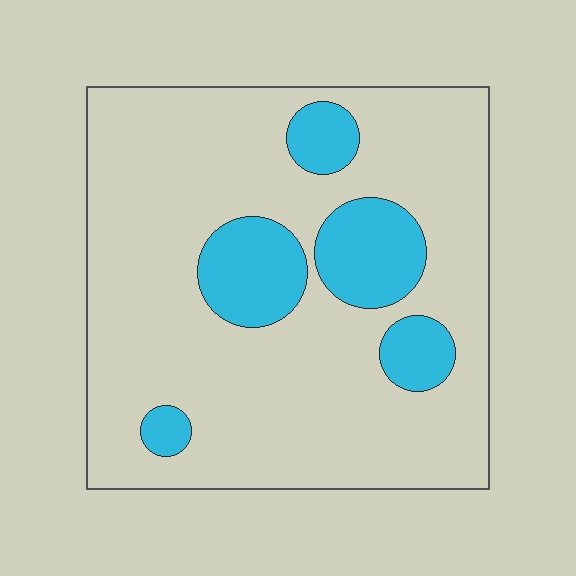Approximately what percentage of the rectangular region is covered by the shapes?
Approximately 20%.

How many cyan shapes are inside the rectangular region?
5.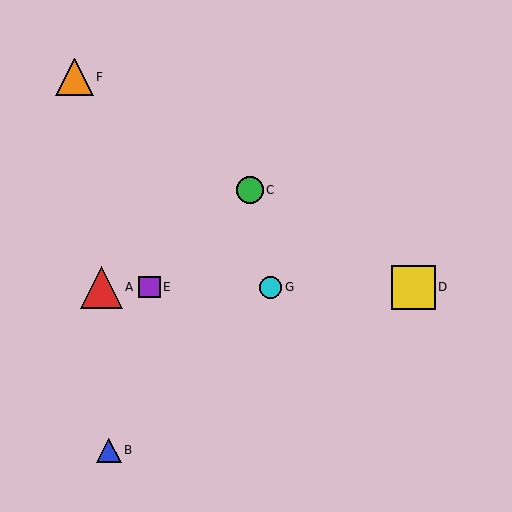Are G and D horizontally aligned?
Yes, both are at y≈287.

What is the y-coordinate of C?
Object C is at y≈190.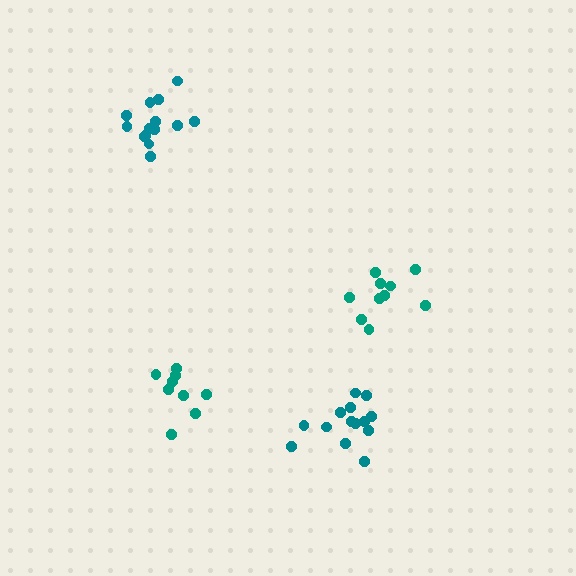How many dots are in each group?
Group 1: 9 dots, Group 2: 10 dots, Group 3: 14 dots, Group 4: 14 dots (47 total).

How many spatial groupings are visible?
There are 4 spatial groupings.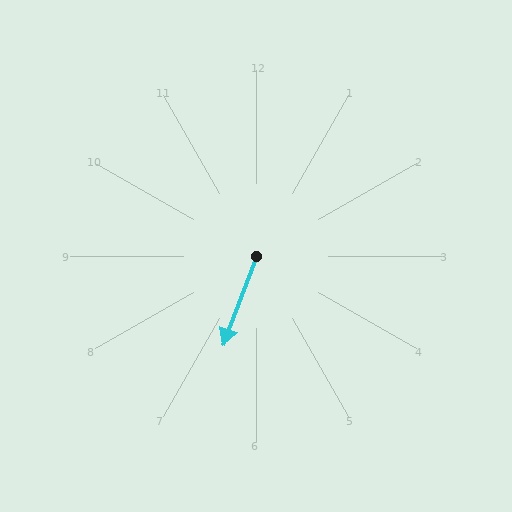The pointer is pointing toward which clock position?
Roughly 7 o'clock.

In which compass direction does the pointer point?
South.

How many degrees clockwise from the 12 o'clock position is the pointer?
Approximately 201 degrees.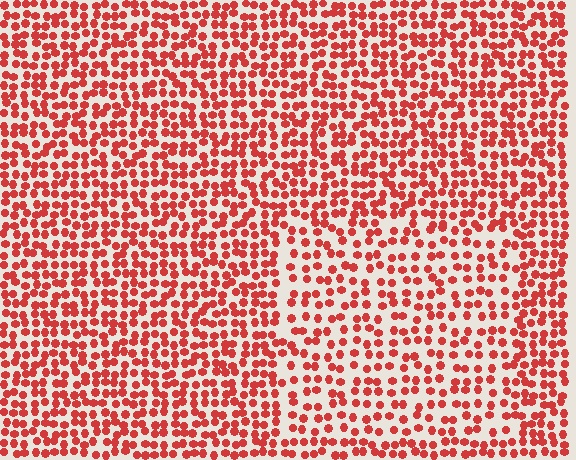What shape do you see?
I see a rectangle.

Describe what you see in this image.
The image contains small red elements arranged at two different densities. A rectangle-shaped region is visible where the elements are less densely packed than the surrounding area.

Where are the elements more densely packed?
The elements are more densely packed outside the rectangle boundary.